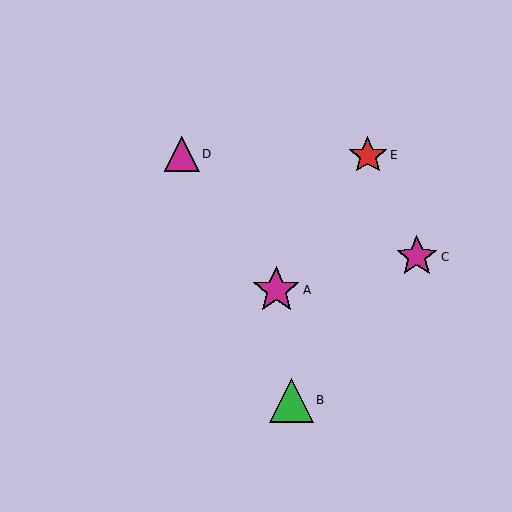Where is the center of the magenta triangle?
The center of the magenta triangle is at (182, 154).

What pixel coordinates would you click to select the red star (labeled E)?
Click at (368, 155) to select the red star E.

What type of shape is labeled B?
Shape B is a green triangle.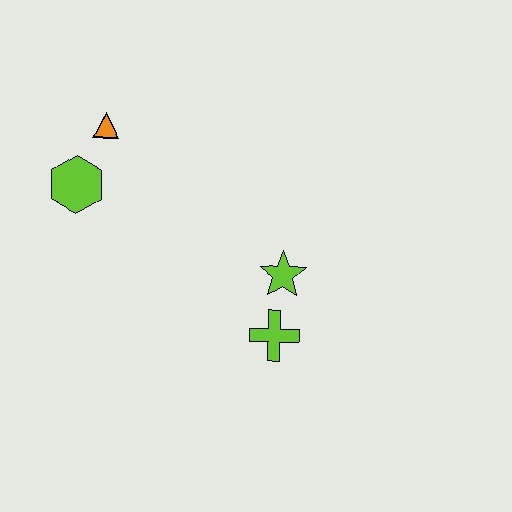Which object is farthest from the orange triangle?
The lime cross is farthest from the orange triangle.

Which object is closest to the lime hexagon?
The orange triangle is closest to the lime hexagon.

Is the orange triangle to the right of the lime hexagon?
Yes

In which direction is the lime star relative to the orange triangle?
The lime star is to the right of the orange triangle.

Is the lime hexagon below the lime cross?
No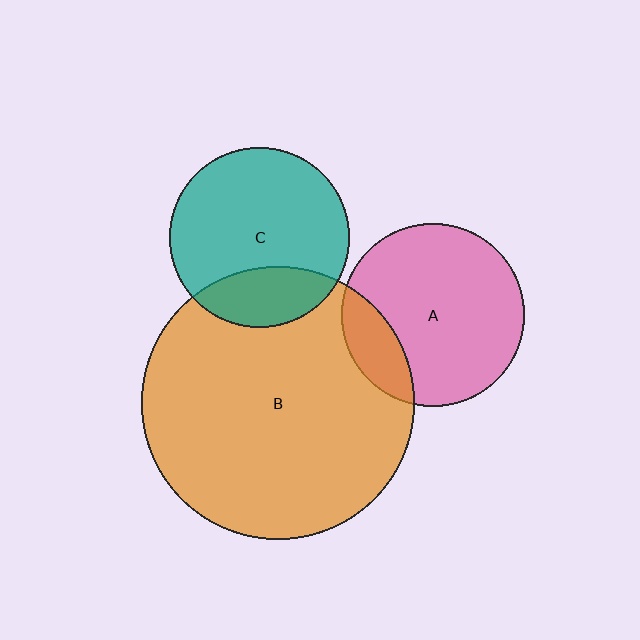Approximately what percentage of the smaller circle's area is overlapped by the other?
Approximately 25%.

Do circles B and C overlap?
Yes.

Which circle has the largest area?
Circle B (orange).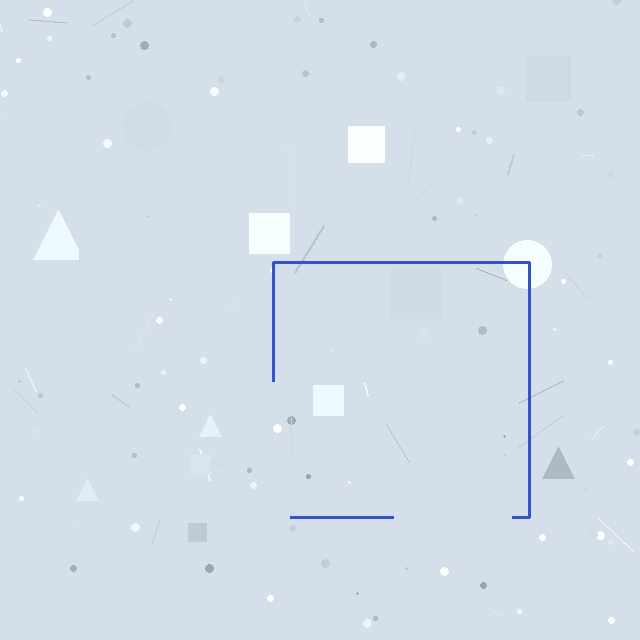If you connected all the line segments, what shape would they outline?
They would outline a square.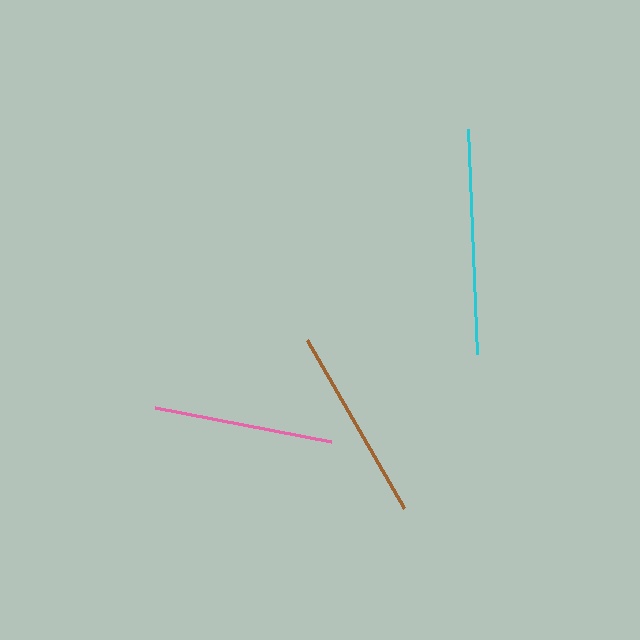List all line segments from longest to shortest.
From longest to shortest: cyan, brown, pink.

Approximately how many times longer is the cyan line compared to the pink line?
The cyan line is approximately 1.3 times the length of the pink line.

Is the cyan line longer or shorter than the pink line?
The cyan line is longer than the pink line.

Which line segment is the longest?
The cyan line is the longest at approximately 225 pixels.